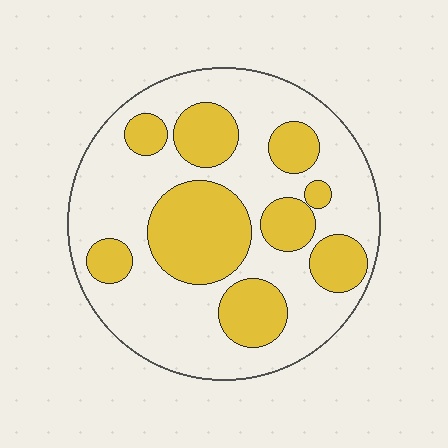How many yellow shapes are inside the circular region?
9.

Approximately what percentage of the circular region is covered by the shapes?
Approximately 35%.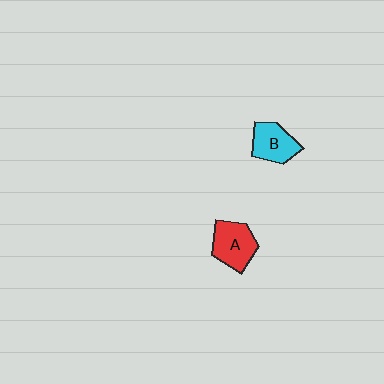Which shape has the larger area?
Shape A (red).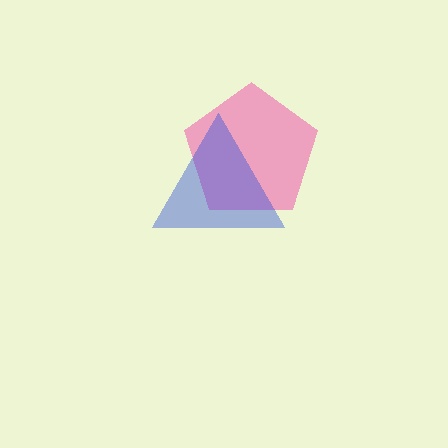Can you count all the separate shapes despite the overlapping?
Yes, there are 2 separate shapes.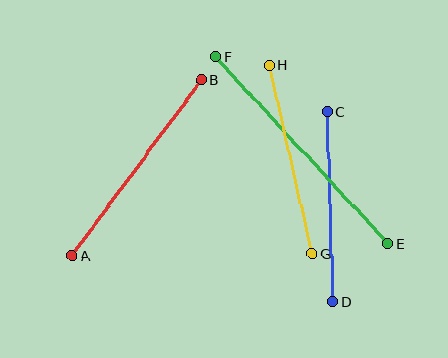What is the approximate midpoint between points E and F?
The midpoint is at approximately (302, 150) pixels.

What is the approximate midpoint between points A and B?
The midpoint is at approximately (137, 168) pixels.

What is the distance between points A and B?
The distance is approximately 218 pixels.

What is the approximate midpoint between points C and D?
The midpoint is at approximately (330, 207) pixels.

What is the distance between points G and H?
The distance is approximately 193 pixels.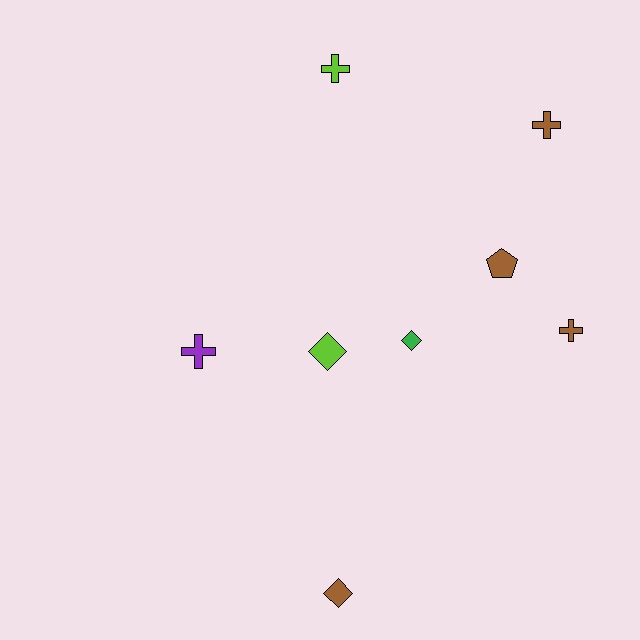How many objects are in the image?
There are 8 objects.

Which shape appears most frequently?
Cross, with 4 objects.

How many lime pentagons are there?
There are no lime pentagons.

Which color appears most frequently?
Brown, with 4 objects.